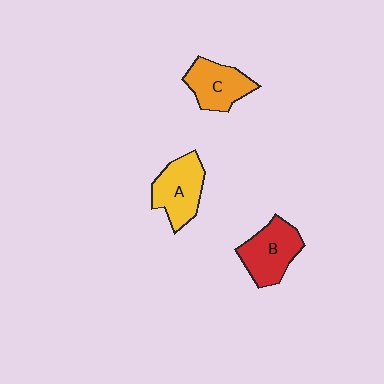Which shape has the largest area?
Shape B (red).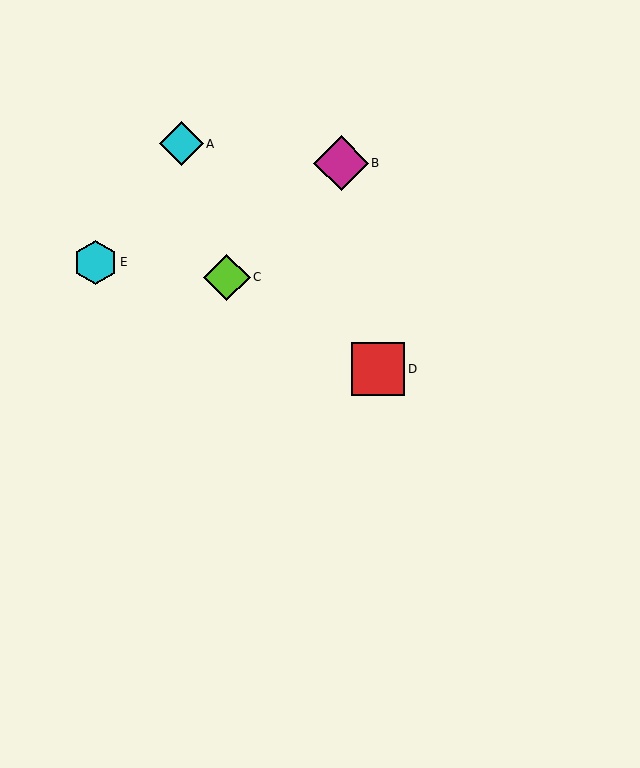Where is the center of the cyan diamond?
The center of the cyan diamond is at (182, 144).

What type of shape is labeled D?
Shape D is a red square.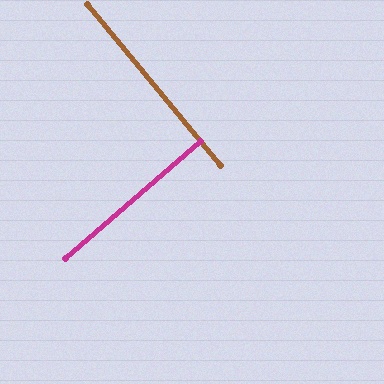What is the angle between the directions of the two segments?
Approximately 88 degrees.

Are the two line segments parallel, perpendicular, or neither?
Perpendicular — they meet at approximately 88°.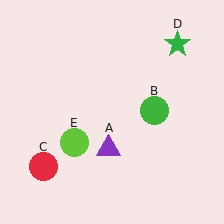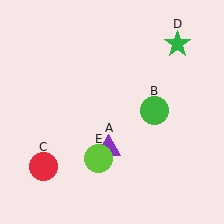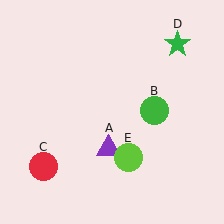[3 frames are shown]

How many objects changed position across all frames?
1 object changed position: lime circle (object E).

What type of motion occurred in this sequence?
The lime circle (object E) rotated counterclockwise around the center of the scene.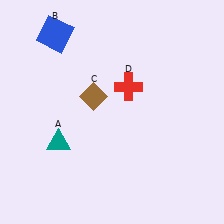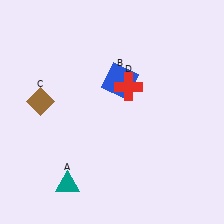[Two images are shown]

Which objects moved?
The objects that moved are: the teal triangle (A), the blue square (B), the brown diamond (C).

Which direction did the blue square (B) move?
The blue square (B) moved right.